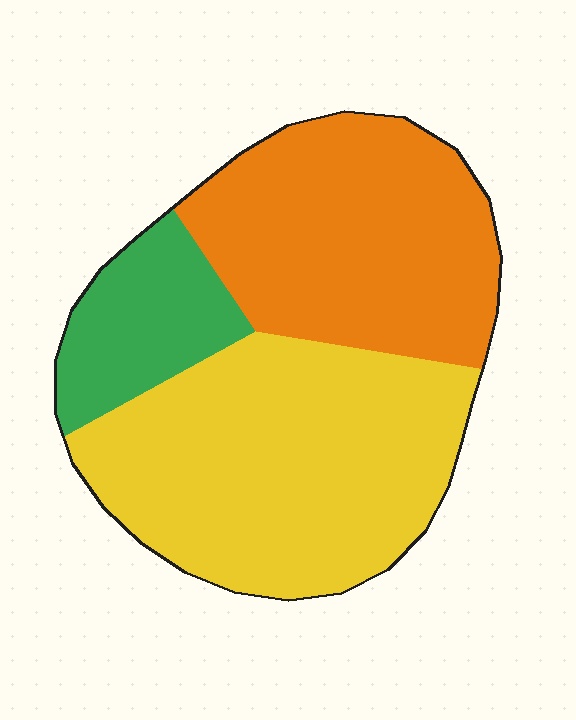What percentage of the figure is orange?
Orange takes up between a quarter and a half of the figure.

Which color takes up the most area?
Yellow, at roughly 50%.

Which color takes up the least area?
Green, at roughly 15%.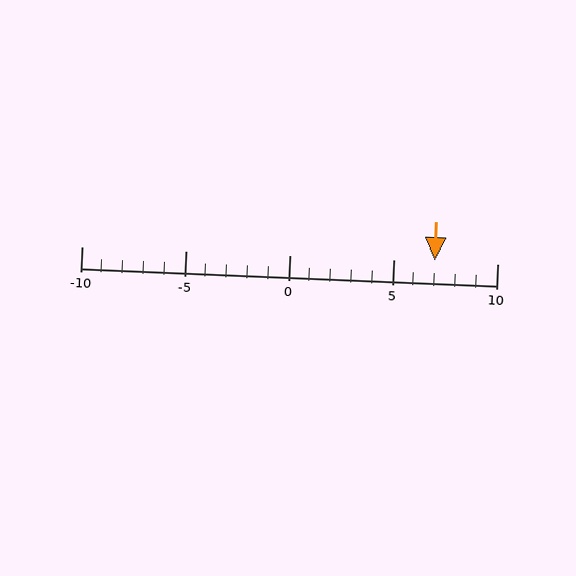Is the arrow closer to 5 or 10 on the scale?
The arrow is closer to 5.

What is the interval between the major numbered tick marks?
The major tick marks are spaced 5 units apart.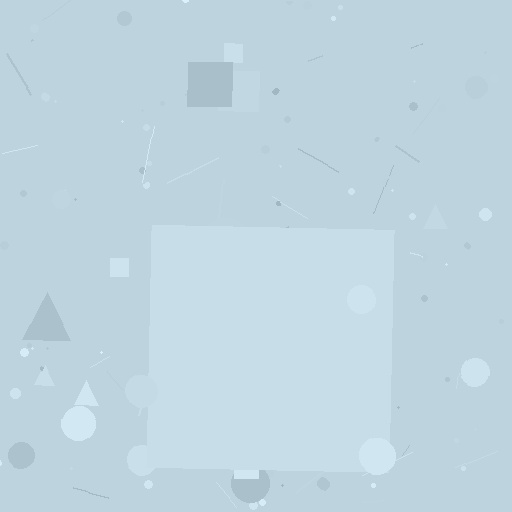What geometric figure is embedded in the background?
A square is embedded in the background.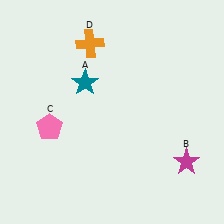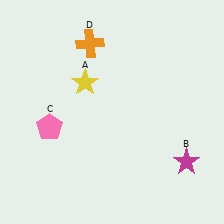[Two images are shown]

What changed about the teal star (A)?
In Image 1, A is teal. In Image 2, it changed to yellow.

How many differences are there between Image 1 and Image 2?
There is 1 difference between the two images.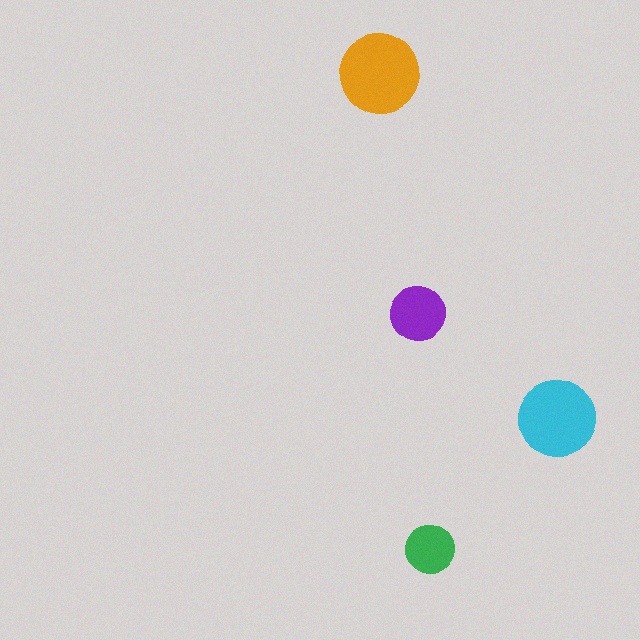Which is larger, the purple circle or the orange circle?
The orange one.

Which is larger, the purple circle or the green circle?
The purple one.